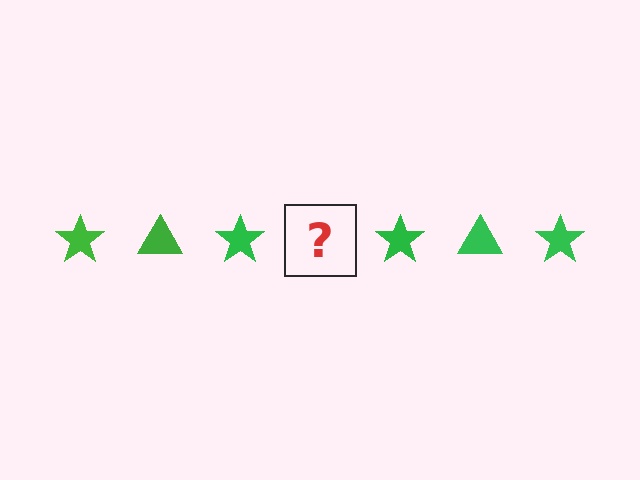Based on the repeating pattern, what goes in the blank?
The blank should be a green triangle.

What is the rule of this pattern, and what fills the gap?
The rule is that the pattern cycles through star, triangle shapes in green. The gap should be filled with a green triangle.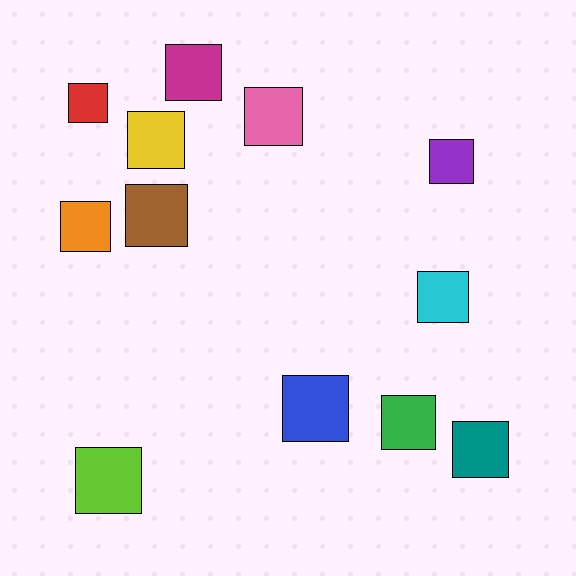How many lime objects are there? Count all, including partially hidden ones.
There is 1 lime object.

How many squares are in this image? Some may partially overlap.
There are 12 squares.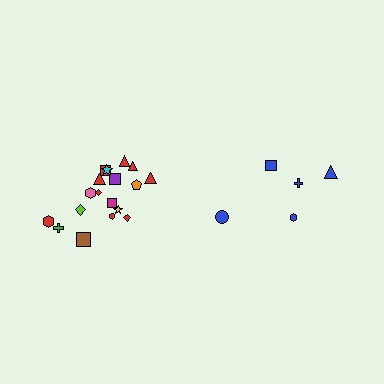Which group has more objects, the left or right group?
The left group.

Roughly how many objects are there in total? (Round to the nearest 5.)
Roughly 25 objects in total.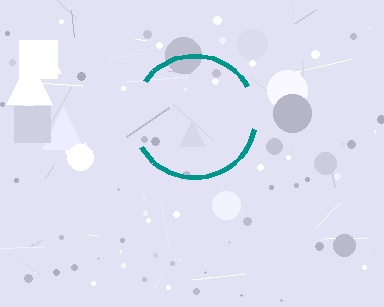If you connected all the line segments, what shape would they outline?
They would outline a circle.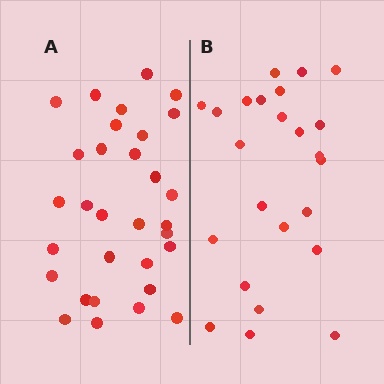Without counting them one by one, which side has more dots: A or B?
Region A (the left region) has more dots.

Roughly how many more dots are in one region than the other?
Region A has roughly 8 or so more dots than region B.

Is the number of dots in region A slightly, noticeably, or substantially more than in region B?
Region A has noticeably more, but not dramatically so. The ratio is roughly 1.3 to 1.